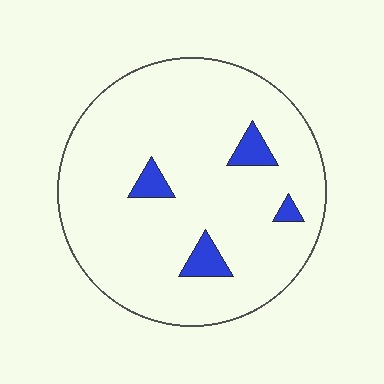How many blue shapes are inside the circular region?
4.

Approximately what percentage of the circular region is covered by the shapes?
Approximately 5%.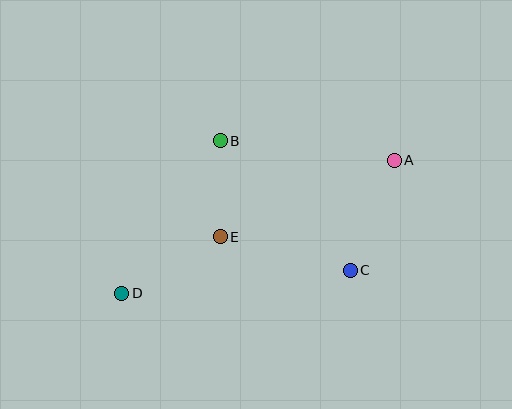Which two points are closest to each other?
Points B and E are closest to each other.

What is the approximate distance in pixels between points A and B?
The distance between A and B is approximately 175 pixels.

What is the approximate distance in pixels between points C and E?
The distance between C and E is approximately 134 pixels.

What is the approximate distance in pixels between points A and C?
The distance between A and C is approximately 119 pixels.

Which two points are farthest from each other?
Points A and D are farthest from each other.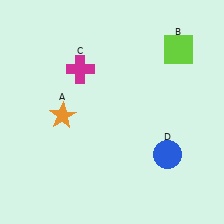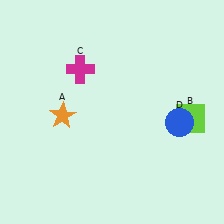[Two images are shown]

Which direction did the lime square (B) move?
The lime square (B) moved down.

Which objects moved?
The objects that moved are: the lime square (B), the blue circle (D).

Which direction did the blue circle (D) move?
The blue circle (D) moved up.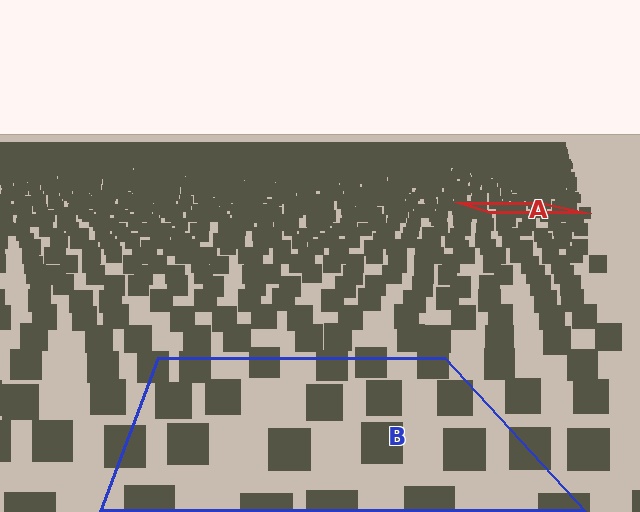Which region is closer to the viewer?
Region B is closer. The texture elements there are larger and more spread out.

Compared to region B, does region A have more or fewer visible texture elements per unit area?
Region A has more texture elements per unit area — they are packed more densely because it is farther away.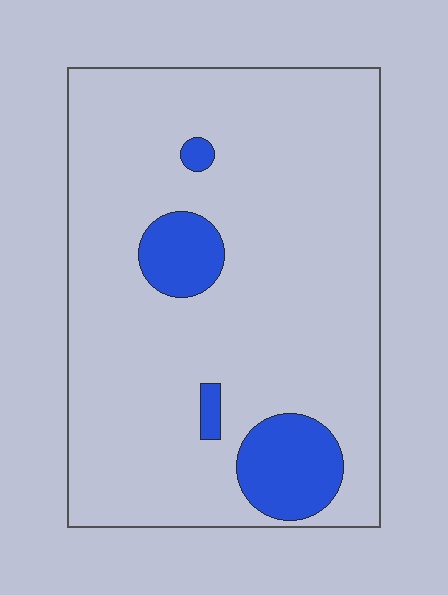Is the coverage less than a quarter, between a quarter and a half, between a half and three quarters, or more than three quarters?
Less than a quarter.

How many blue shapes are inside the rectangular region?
4.